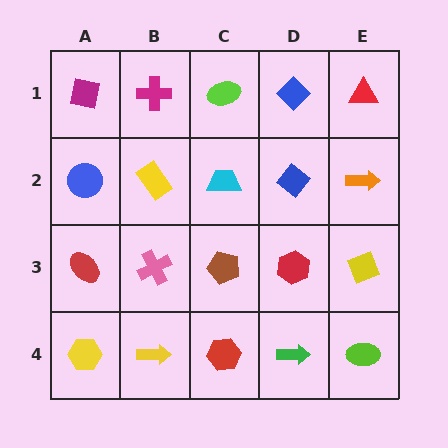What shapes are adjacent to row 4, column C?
A brown pentagon (row 3, column C), a yellow arrow (row 4, column B), a green arrow (row 4, column D).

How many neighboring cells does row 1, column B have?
3.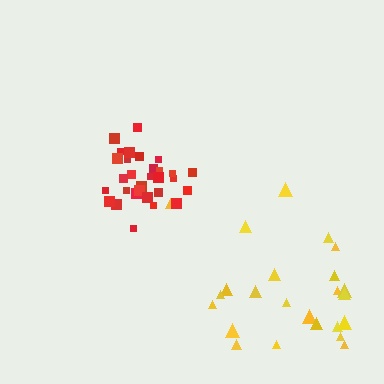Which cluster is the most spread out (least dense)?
Yellow.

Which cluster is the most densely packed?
Red.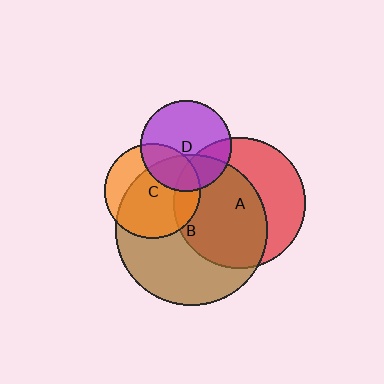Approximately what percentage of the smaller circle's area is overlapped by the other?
Approximately 25%.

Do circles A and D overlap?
Yes.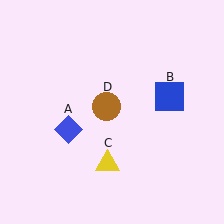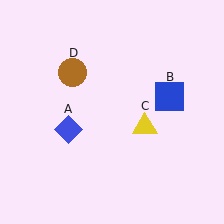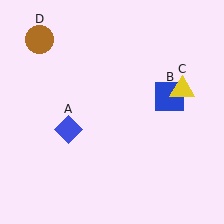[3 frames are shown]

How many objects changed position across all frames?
2 objects changed position: yellow triangle (object C), brown circle (object D).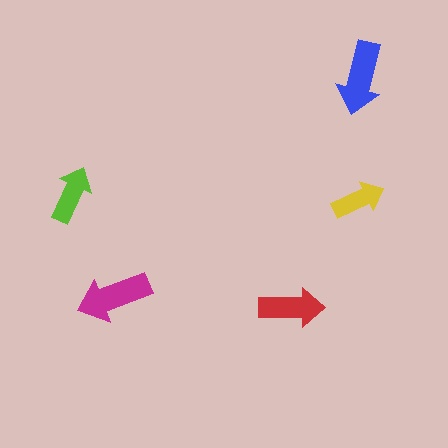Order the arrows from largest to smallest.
the magenta one, the blue one, the red one, the lime one, the yellow one.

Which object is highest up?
The blue arrow is topmost.